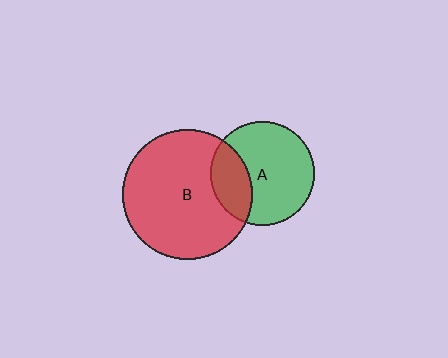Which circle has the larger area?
Circle B (red).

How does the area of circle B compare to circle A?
Approximately 1.6 times.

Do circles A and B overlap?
Yes.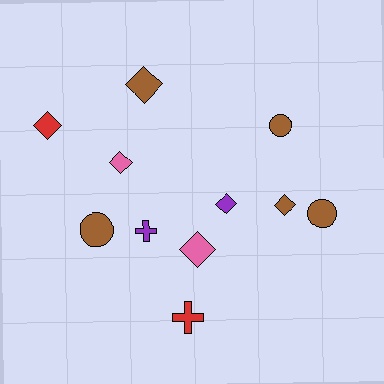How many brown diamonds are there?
There are 2 brown diamonds.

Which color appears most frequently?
Brown, with 5 objects.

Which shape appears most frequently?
Diamond, with 6 objects.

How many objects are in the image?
There are 11 objects.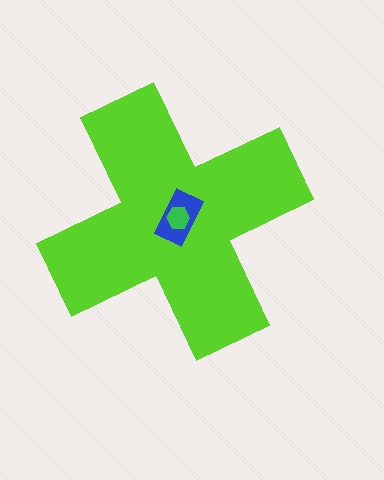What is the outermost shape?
The lime cross.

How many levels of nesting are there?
3.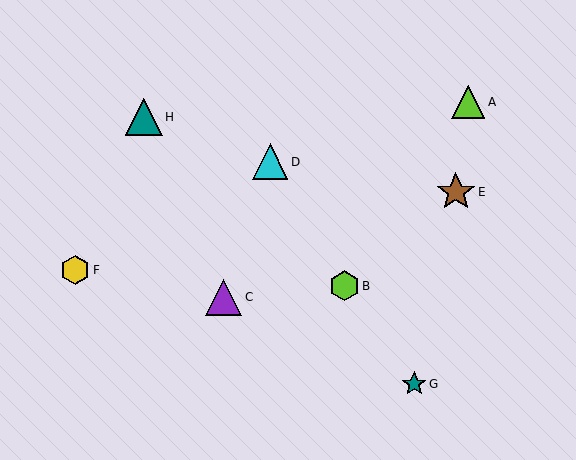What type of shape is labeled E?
Shape E is a brown star.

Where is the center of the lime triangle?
The center of the lime triangle is at (468, 102).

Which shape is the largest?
The brown star (labeled E) is the largest.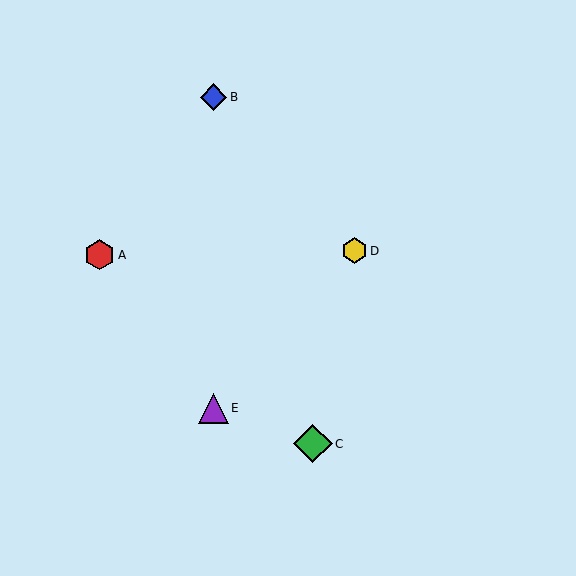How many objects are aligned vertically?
2 objects (B, E) are aligned vertically.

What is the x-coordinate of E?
Object E is at x≈214.